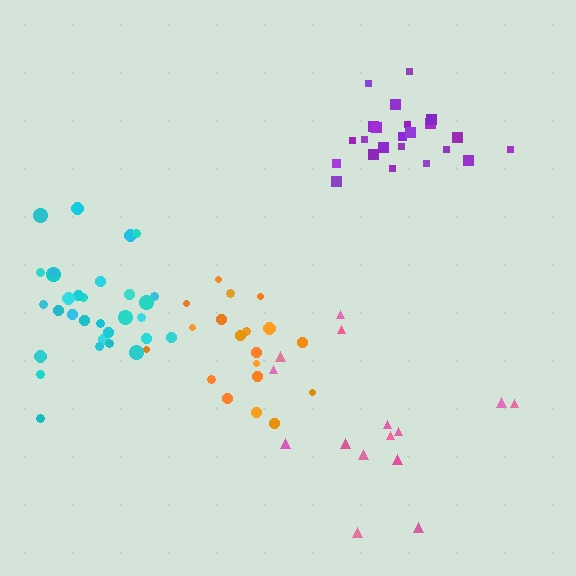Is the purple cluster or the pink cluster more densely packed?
Purple.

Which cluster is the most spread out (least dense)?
Pink.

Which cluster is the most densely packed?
Purple.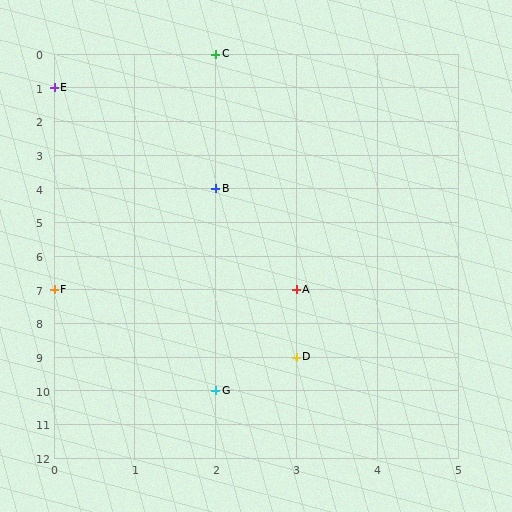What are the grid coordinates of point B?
Point B is at grid coordinates (2, 4).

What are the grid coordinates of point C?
Point C is at grid coordinates (2, 0).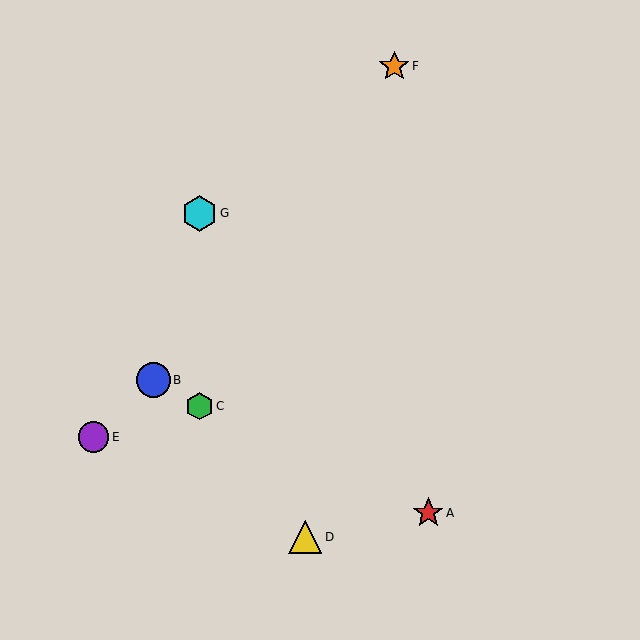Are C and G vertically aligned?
Yes, both are at x≈199.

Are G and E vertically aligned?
No, G is at x≈199 and E is at x≈93.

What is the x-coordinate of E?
Object E is at x≈93.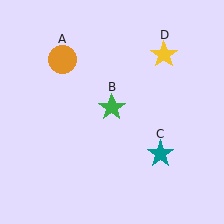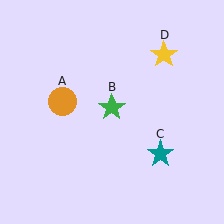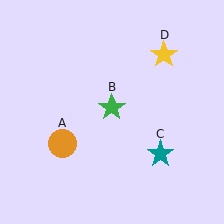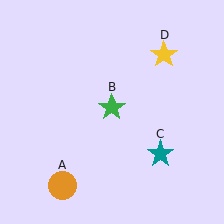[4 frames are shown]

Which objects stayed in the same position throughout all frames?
Green star (object B) and teal star (object C) and yellow star (object D) remained stationary.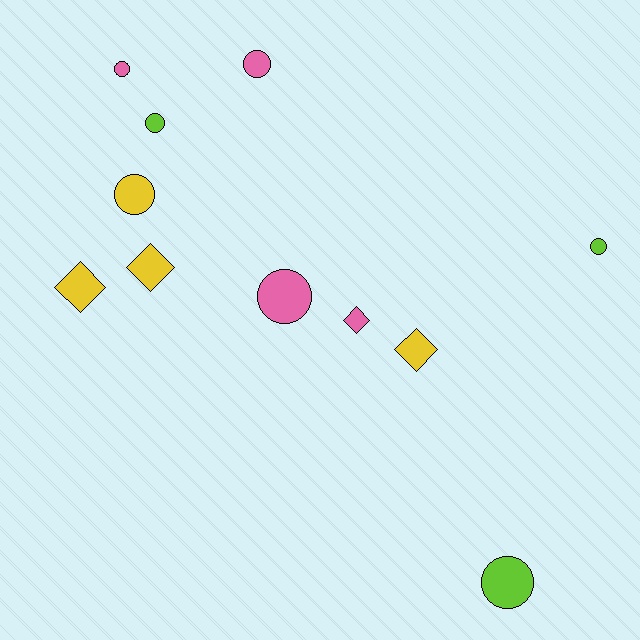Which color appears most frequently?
Pink, with 4 objects.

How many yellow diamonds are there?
There are 3 yellow diamonds.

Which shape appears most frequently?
Circle, with 7 objects.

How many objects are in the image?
There are 11 objects.